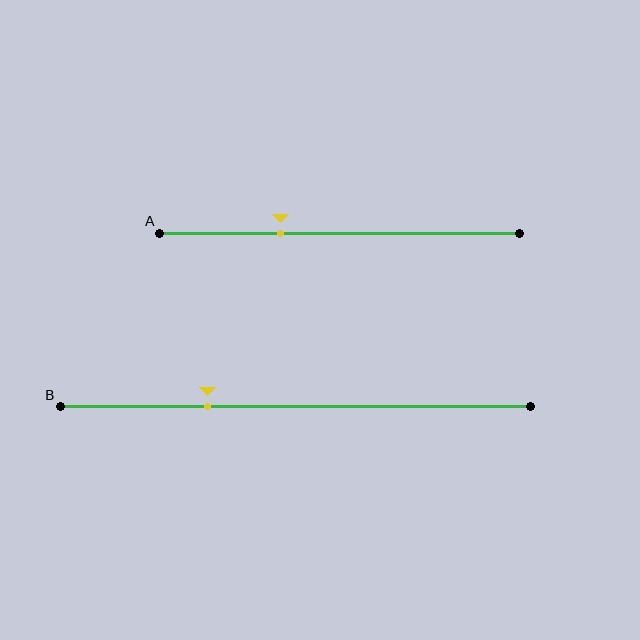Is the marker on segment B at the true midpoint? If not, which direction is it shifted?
No, the marker on segment B is shifted to the left by about 19% of the segment length.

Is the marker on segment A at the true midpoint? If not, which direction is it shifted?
No, the marker on segment A is shifted to the left by about 16% of the segment length.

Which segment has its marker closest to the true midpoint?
Segment A has its marker closest to the true midpoint.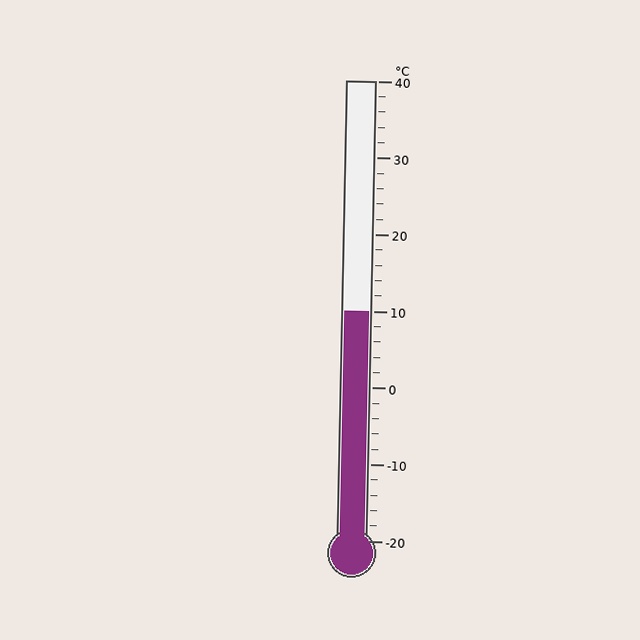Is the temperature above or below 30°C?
The temperature is below 30°C.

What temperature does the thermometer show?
The thermometer shows approximately 10°C.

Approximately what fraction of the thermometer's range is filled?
The thermometer is filled to approximately 50% of its range.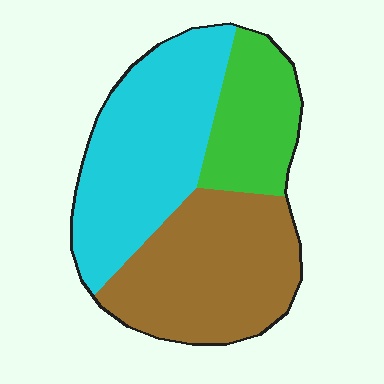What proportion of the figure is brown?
Brown takes up about three eighths (3/8) of the figure.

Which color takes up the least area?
Green, at roughly 20%.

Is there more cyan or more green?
Cyan.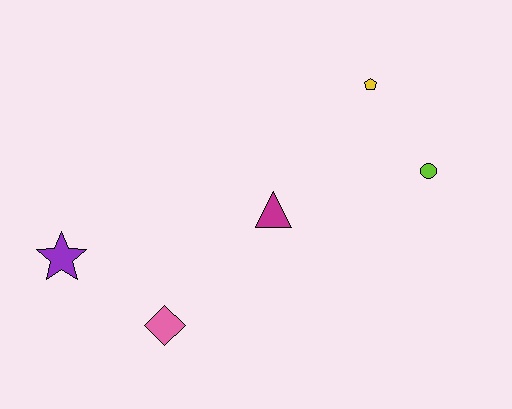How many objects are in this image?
There are 5 objects.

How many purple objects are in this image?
There is 1 purple object.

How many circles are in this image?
There is 1 circle.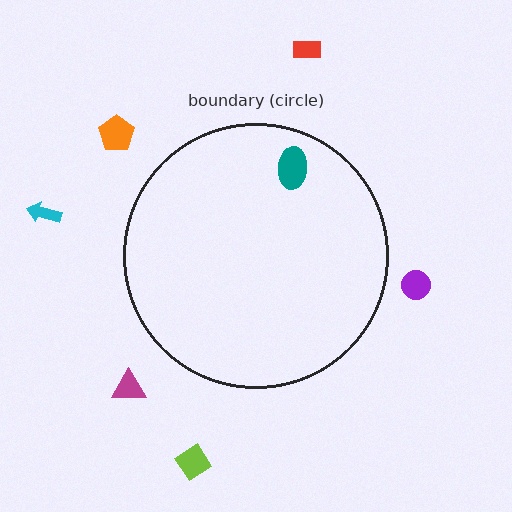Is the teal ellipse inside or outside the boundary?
Inside.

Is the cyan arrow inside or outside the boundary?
Outside.